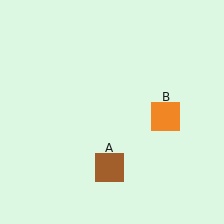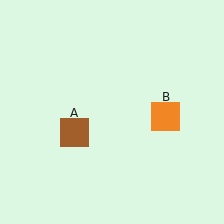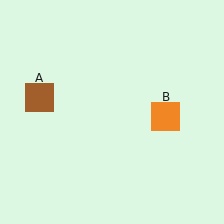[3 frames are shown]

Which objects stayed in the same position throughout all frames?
Orange square (object B) remained stationary.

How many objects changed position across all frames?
1 object changed position: brown square (object A).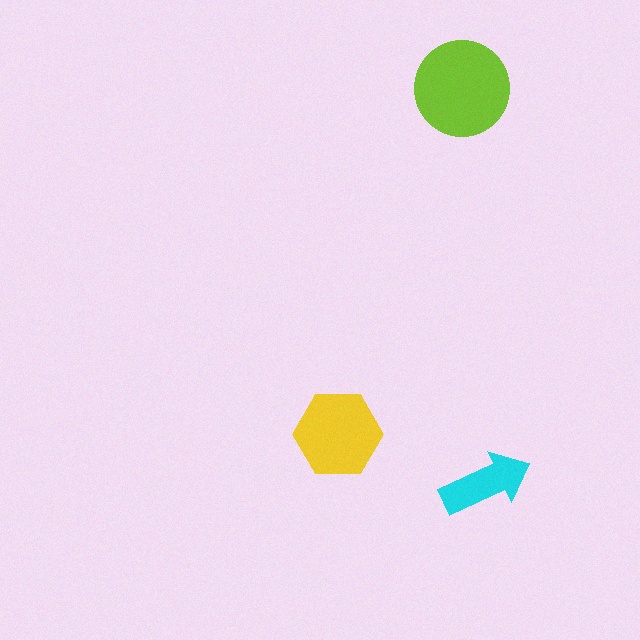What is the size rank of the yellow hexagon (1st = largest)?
2nd.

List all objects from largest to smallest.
The lime circle, the yellow hexagon, the cyan arrow.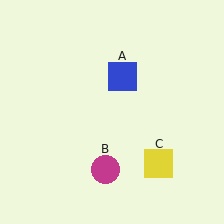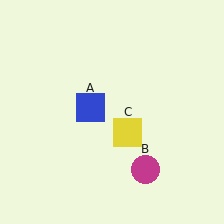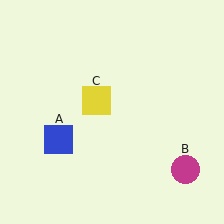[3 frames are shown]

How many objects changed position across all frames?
3 objects changed position: blue square (object A), magenta circle (object B), yellow square (object C).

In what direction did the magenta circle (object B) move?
The magenta circle (object B) moved right.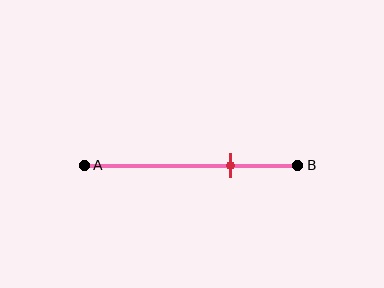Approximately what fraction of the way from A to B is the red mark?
The red mark is approximately 70% of the way from A to B.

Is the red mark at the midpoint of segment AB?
No, the mark is at about 70% from A, not at the 50% midpoint.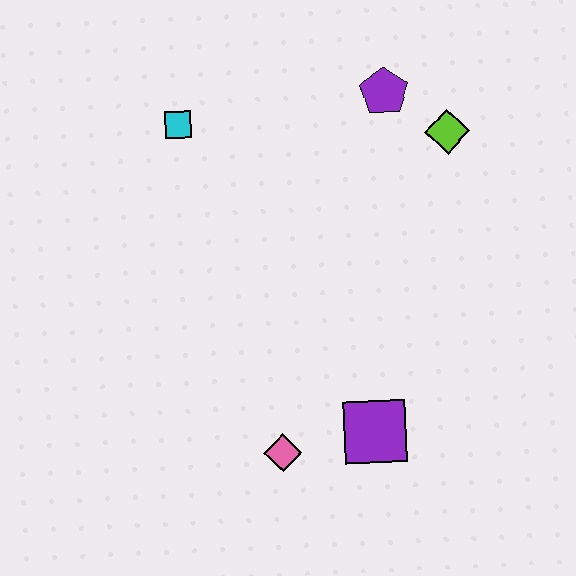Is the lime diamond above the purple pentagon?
No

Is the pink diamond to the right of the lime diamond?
No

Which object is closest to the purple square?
The pink diamond is closest to the purple square.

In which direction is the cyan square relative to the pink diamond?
The cyan square is above the pink diamond.